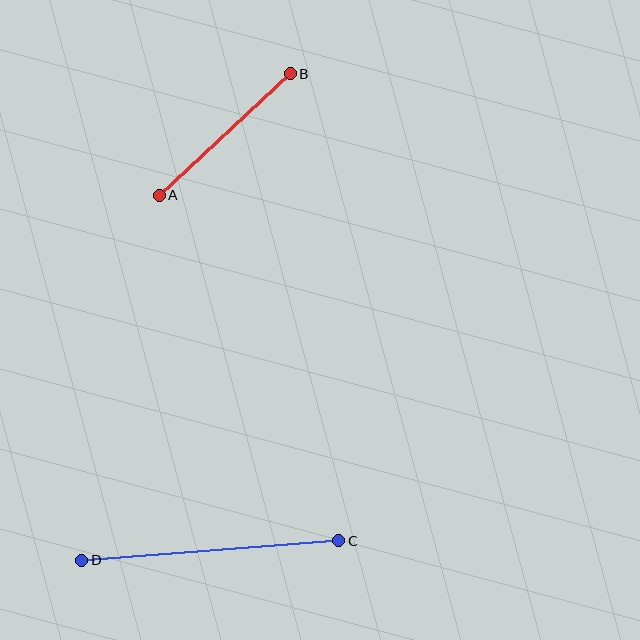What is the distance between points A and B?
The distance is approximately 179 pixels.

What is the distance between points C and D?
The distance is approximately 258 pixels.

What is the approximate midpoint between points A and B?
The midpoint is at approximately (225, 135) pixels.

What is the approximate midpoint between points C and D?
The midpoint is at approximately (210, 550) pixels.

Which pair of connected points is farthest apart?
Points C and D are farthest apart.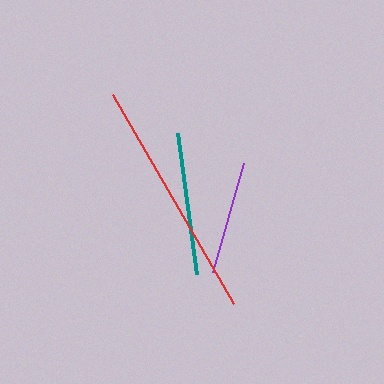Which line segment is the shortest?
The purple line is the shortest at approximately 114 pixels.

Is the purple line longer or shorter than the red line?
The red line is longer than the purple line.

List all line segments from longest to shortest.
From longest to shortest: red, teal, purple.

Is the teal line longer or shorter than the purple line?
The teal line is longer than the purple line.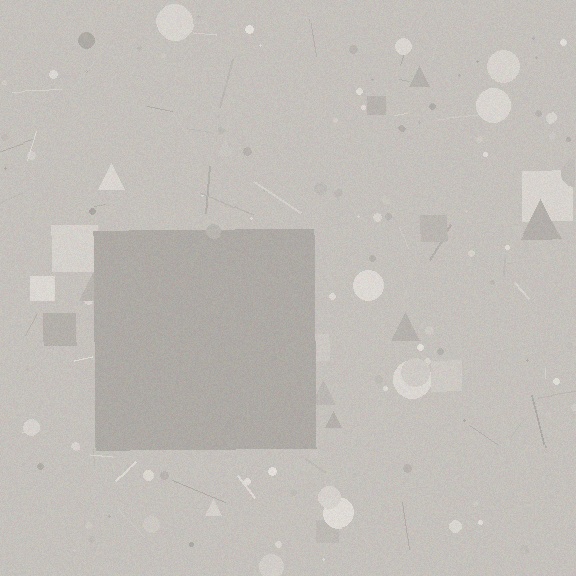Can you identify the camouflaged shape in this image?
The camouflaged shape is a square.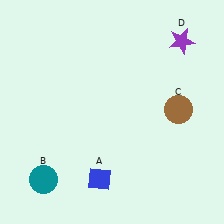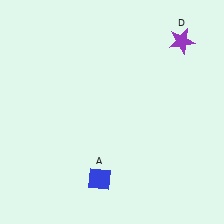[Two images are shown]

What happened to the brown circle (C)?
The brown circle (C) was removed in Image 2. It was in the top-right area of Image 1.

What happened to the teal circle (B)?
The teal circle (B) was removed in Image 2. It was in the bottom-left area of Image 1.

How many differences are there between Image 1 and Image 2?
There are 2 differences between the two images.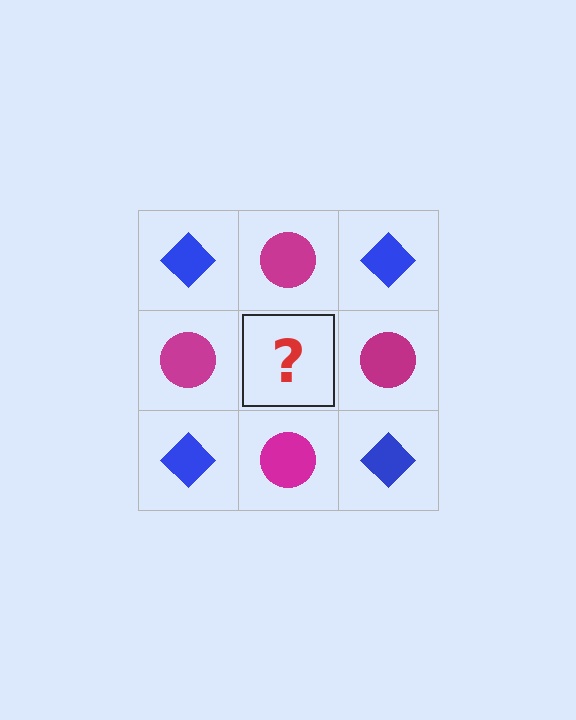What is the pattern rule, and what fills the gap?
The rule is that it alternates blue diamond and magenta circle in a checkerboard pattern. The gap should be filled with a blue diamond.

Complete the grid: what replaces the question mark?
The question mark should be replaced with a blue diamond.